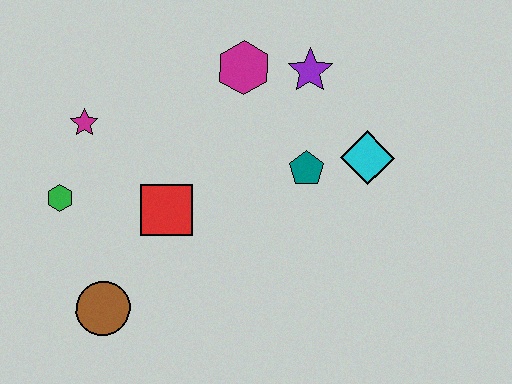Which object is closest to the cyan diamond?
The teal pentagon is closest to the cyan diamond.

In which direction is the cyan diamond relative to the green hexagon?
The cyan diamond is to the right of the green hexagon.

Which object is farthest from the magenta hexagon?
The brown circle is farthest from the magenta hexagon.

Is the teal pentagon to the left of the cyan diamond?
Yes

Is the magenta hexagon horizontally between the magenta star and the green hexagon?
No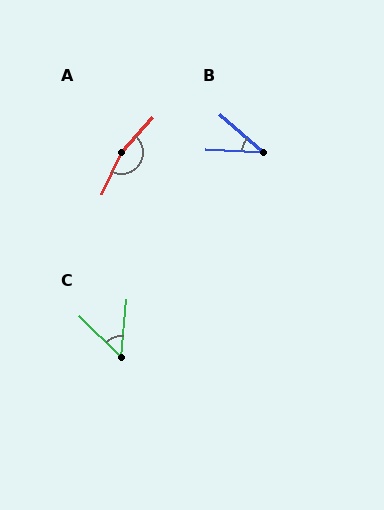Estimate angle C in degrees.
Approximately 50 degrees.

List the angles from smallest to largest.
B (37°), C (50°), A (163°).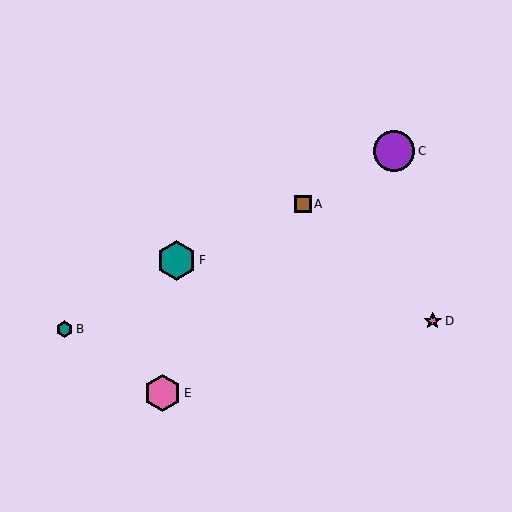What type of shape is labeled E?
Shape E is a pink hexagon.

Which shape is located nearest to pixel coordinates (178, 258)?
The teal hexagon (labeled F) at (176, 260) is nearest to that location.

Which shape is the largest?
The purple circle (labeled C) is the largest.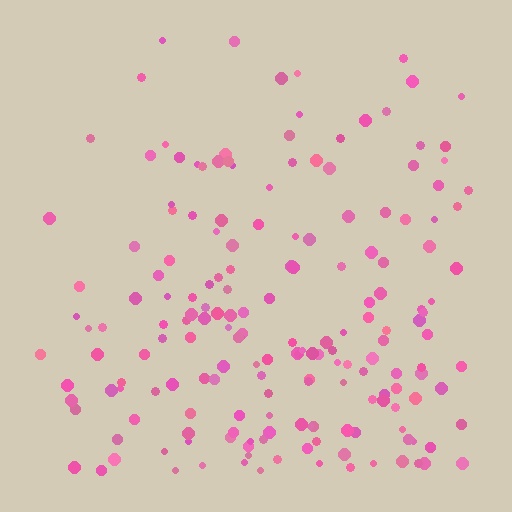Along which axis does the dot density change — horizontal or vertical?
Vertical.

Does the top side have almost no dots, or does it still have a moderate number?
Still a moderate number, just noticeably fewer than the bottom.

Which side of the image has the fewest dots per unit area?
The top.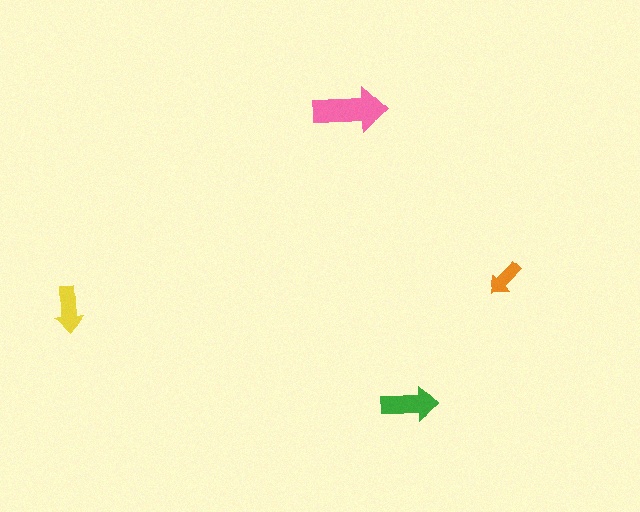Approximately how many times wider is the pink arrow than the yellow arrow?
About 1.5 times wider.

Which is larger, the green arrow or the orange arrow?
The green one.